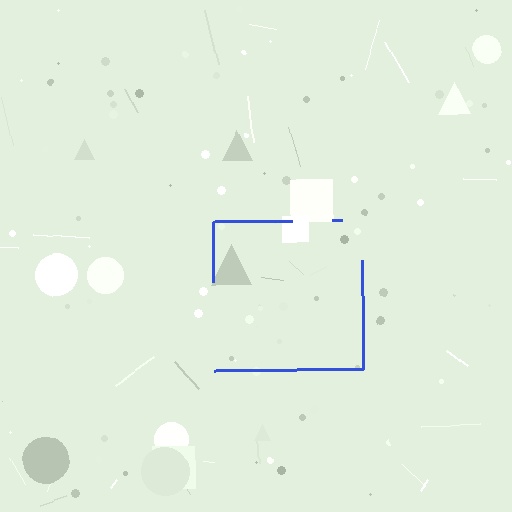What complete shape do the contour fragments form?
The contour fragments form a square.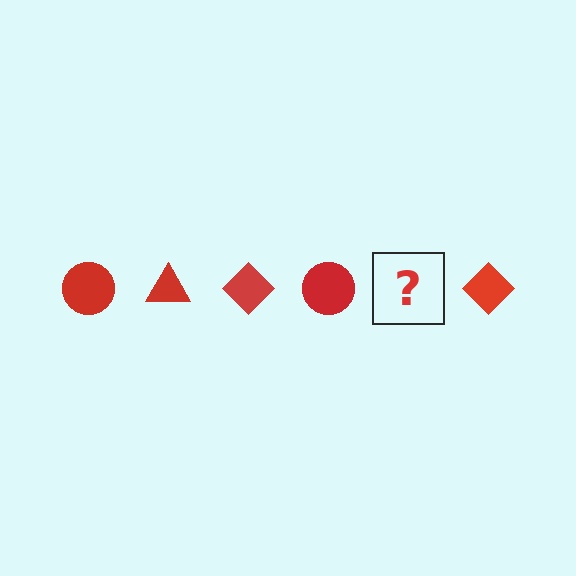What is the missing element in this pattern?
The missing element is a red triangle.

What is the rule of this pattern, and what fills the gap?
The rule is that the pattern cycles through circle, triangle, diamond shapes in red. The gap should be filled with a red triangle.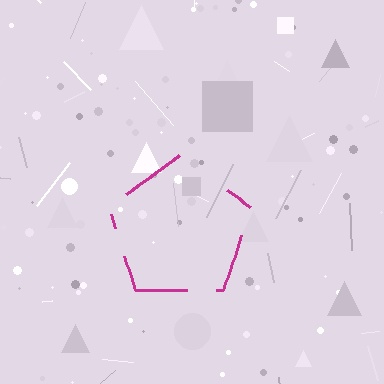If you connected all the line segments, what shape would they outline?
They would outline a pentagon.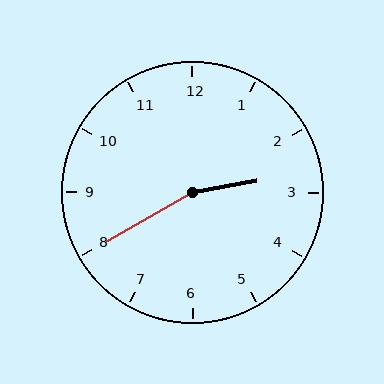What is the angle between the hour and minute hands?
Approximately 160 degrees.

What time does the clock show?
2:40.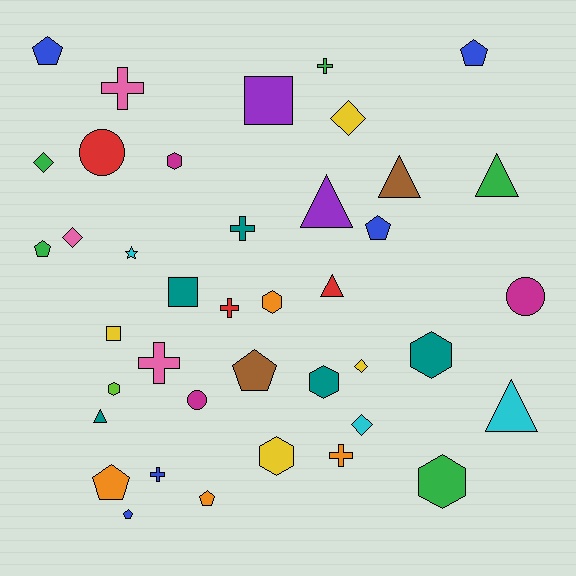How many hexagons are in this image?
There are 7 hexagons.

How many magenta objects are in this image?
There are 3 magenta objects.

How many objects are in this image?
There are 40 objects.